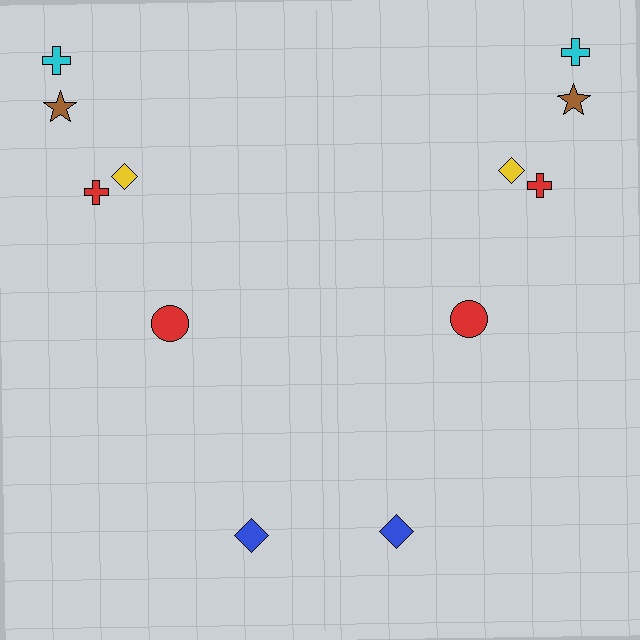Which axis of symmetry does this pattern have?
The pattern has a vertical axis of symmetry running through the center of the image.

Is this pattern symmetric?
Yes, this pattern has bilateral (reflection) symmetry.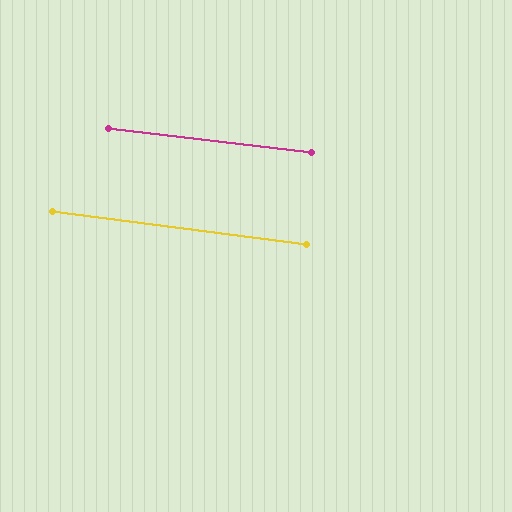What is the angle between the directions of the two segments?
Approximately 1 degree.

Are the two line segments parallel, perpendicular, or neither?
Parallel — their directions differ by only 0.7°.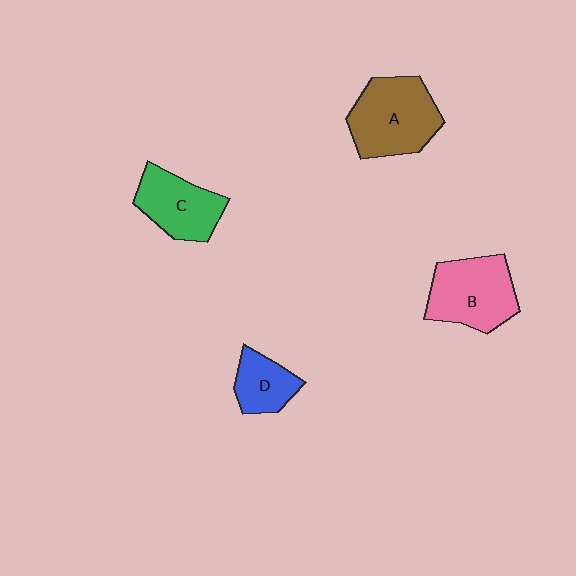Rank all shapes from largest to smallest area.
From largest to smallest: A (brown), B (pink), C (green), D (blue).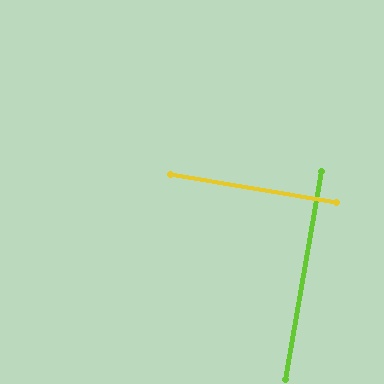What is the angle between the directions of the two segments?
Approximately 90 degrees.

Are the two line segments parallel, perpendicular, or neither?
Perpendicular — they meet at approximately 90°.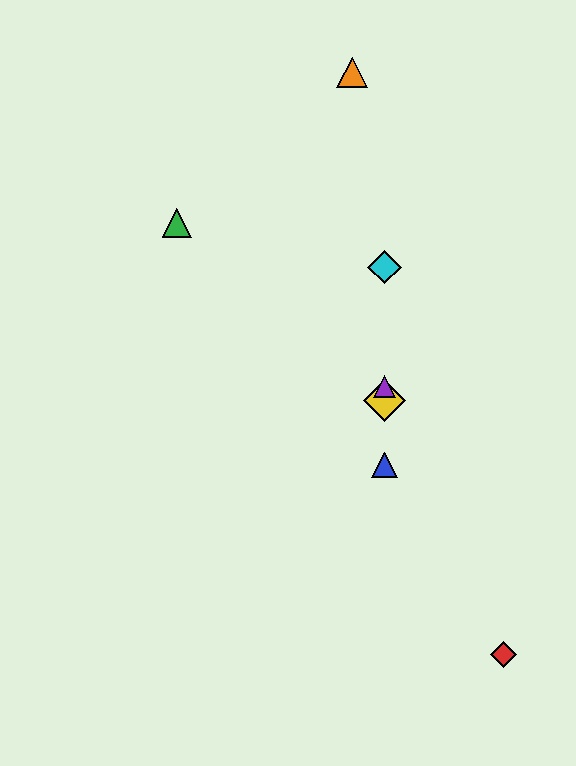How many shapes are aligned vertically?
4 shapes (the blue triangle, the yellow diamond, the purple triangle, the cyan diamond) are aligned vertically.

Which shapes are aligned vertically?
The blue triangle, the yellow diamond, the purple triangle, the cyan diamond are aligned vertically.